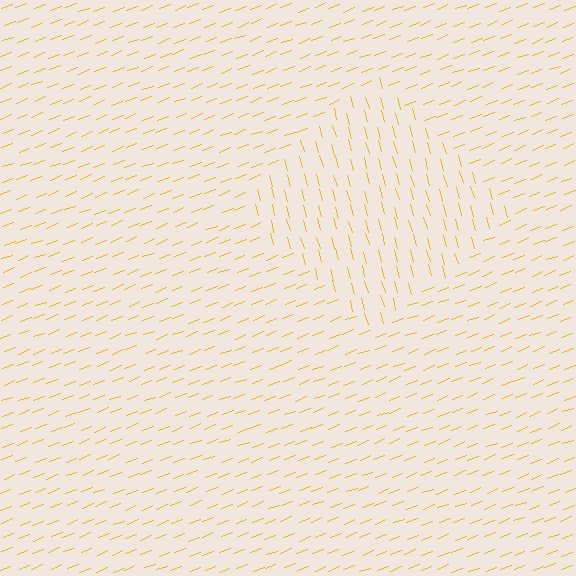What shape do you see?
I see a diamond.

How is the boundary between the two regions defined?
The boundary is defined purely by a change in line orientation (approximately 85 degrees difference). All lines are the same color and thickness.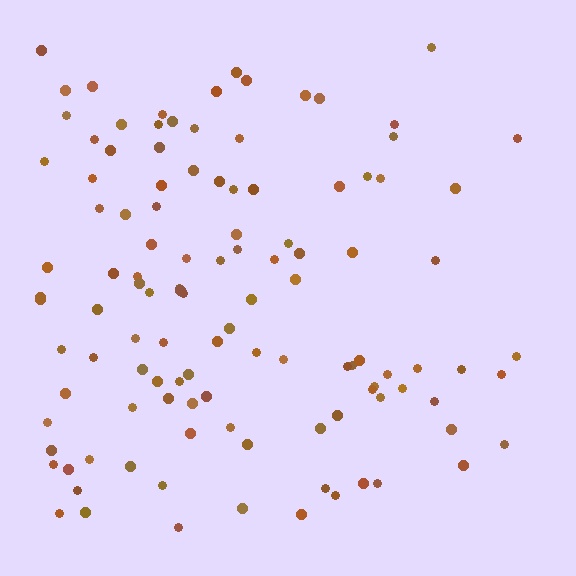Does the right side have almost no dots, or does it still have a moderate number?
Still a moderate number, just noticeably fewer than the left.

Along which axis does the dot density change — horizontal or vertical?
Horizontal.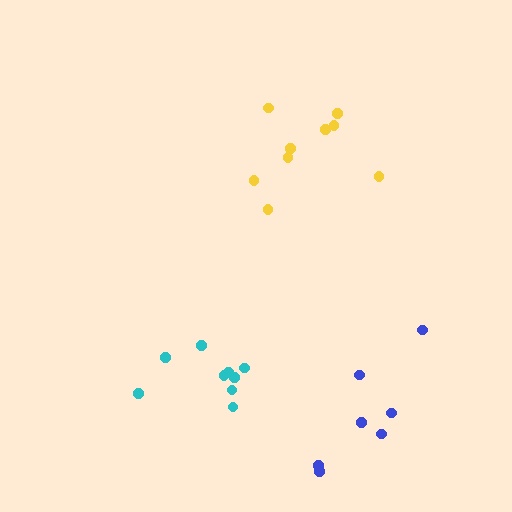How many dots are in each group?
Group 1: 7 dots, Group 2: 9 dots, Group 3: 9 dots (25 total).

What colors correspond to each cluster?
The clusters are colored: blue, yellow, cyan.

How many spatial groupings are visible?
There are 3 spatial groupings.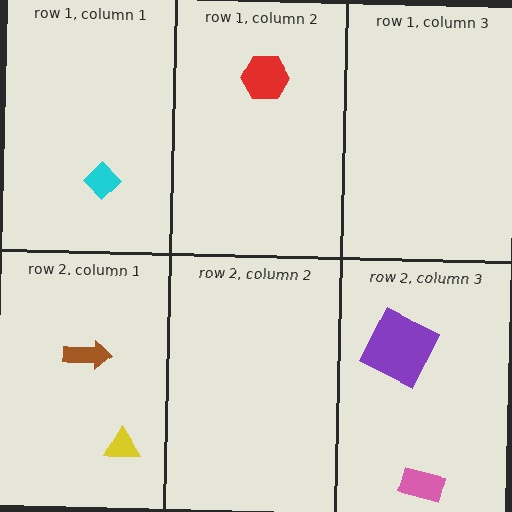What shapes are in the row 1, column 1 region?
The cyan diamond.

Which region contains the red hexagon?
The row 1, column 2 region.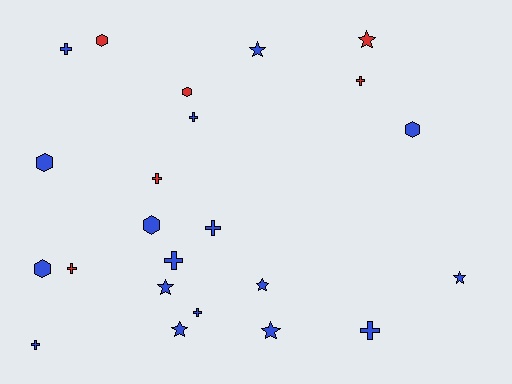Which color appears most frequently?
Blue, with 17 objects.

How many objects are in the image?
There are 23 objects.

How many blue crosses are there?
There are 7 blue crosses.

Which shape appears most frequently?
Cross, with 10 objects.